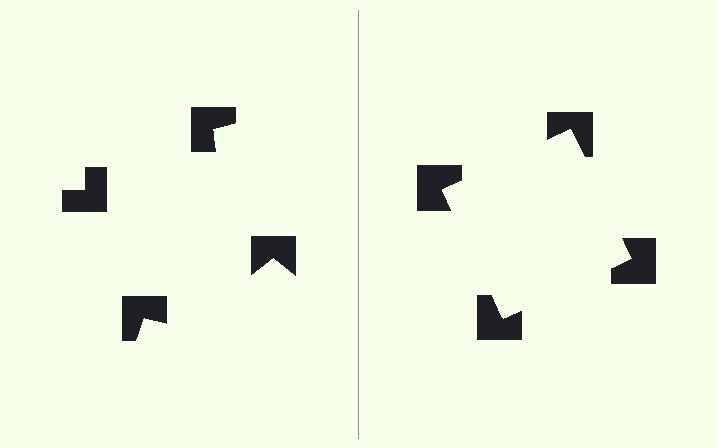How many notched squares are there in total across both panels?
8 — 4 on each side.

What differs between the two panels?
The notched squares are positioned identically on both sides; only the wedge orientations differ. On the right they align to a square; on the left they are misaligned.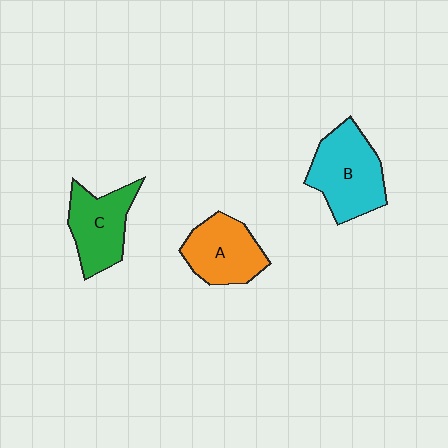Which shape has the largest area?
Shape B (cyan).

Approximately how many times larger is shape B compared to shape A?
Approximately 1.2 times.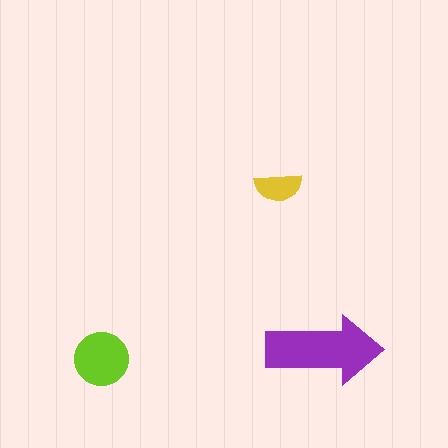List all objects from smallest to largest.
The yellow semicircle, the lime circle, the purple arrow.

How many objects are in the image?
There are 3 objects in the image.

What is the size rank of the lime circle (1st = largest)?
2nd.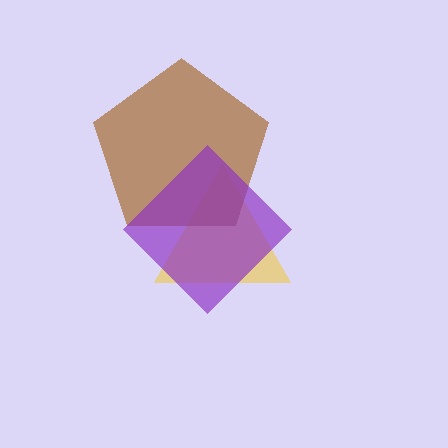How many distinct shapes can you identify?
There are 3 distinct shapes: a yellow triangle, a brown pentagon, a purple diamond.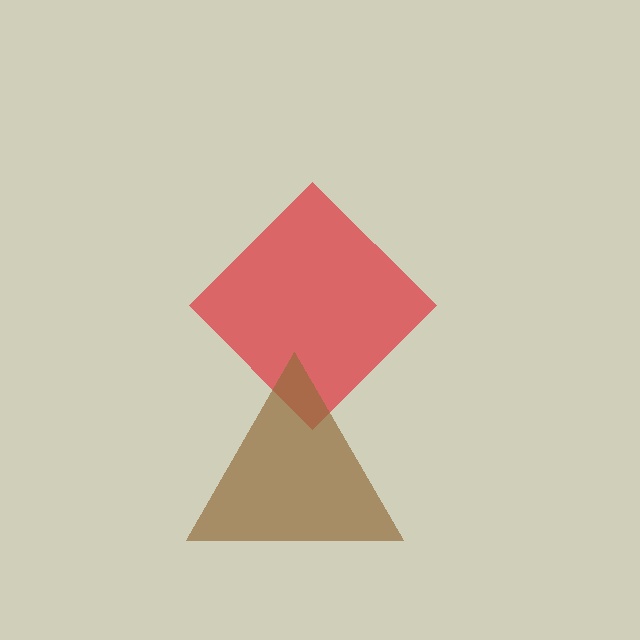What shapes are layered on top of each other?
The layered shapes are: a red diamond, a brown triangle.